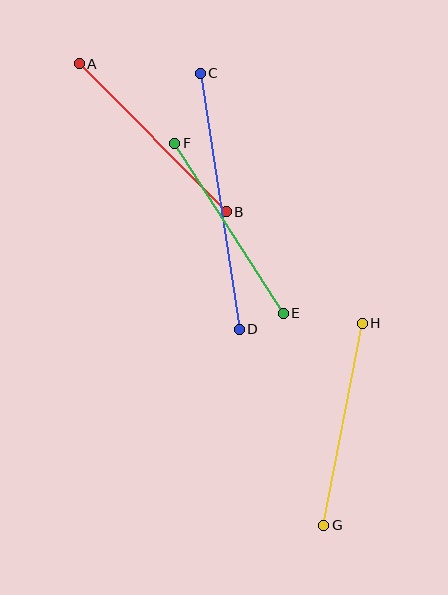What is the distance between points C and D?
The distance is approximately 259 pixels.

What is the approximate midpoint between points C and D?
The midpoint is at approximately (220, 201) pixels.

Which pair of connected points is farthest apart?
Points C and D are farthest apart.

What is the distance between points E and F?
The distance is approximately 202 pixels.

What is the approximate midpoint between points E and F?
The midpoint is at approximately (229, 228) pixels.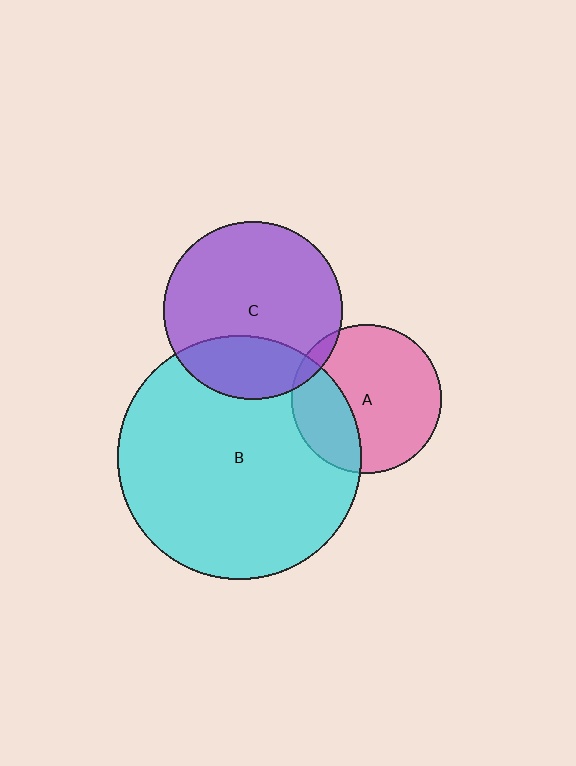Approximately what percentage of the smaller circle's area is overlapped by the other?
Approximately 25%.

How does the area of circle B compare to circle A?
Approximately 2.7 times.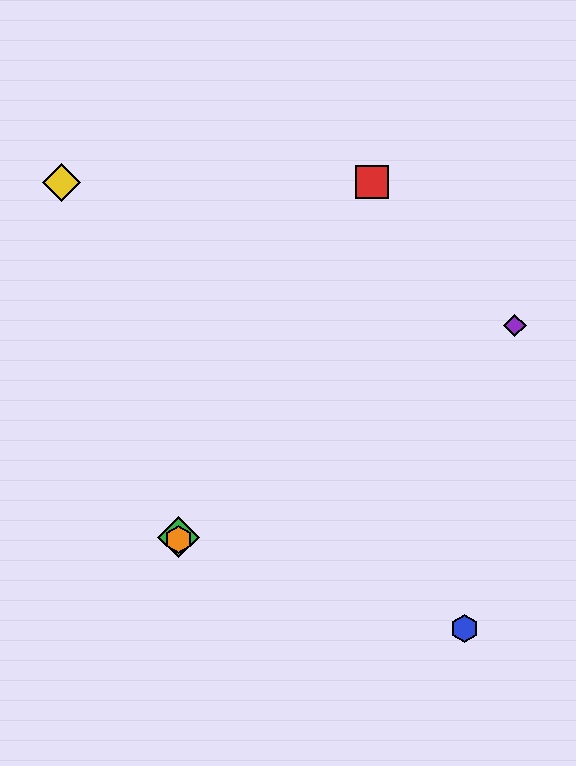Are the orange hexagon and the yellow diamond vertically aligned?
No, the orange hexagon is at x≈178 and the yellow diamond is at x≈62.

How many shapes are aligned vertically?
2 shapes (the green diamond, the orange hexagon) are aligned vertically.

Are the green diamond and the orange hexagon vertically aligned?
Yes, both are at x≈178.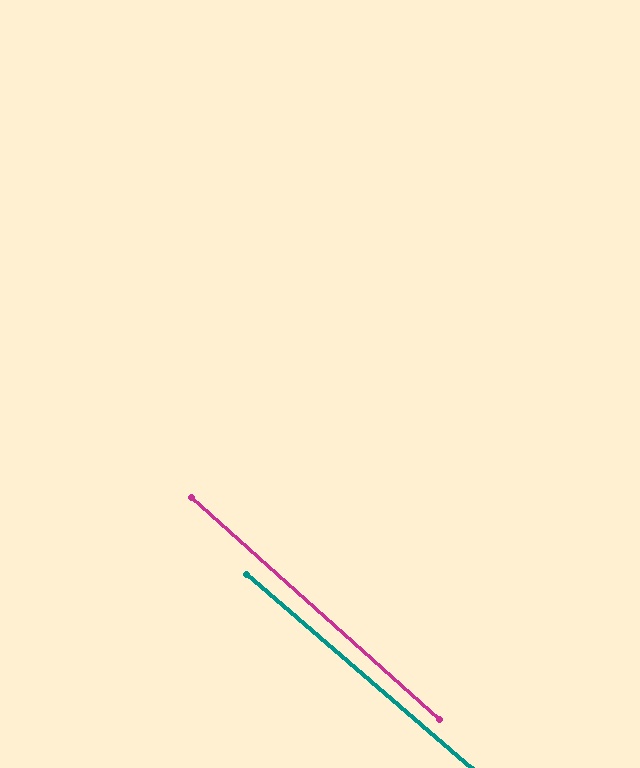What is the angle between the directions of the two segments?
Approximately 1 degree.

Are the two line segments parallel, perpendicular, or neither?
Parallel — their directions differ by only 1.2°.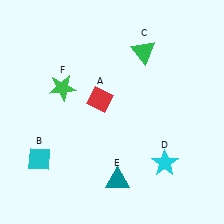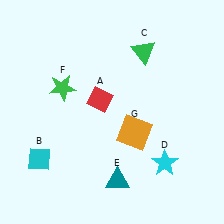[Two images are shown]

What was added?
An orange square (G) was added in Image 2.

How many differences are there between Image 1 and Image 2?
There is 1 difference between the two images.